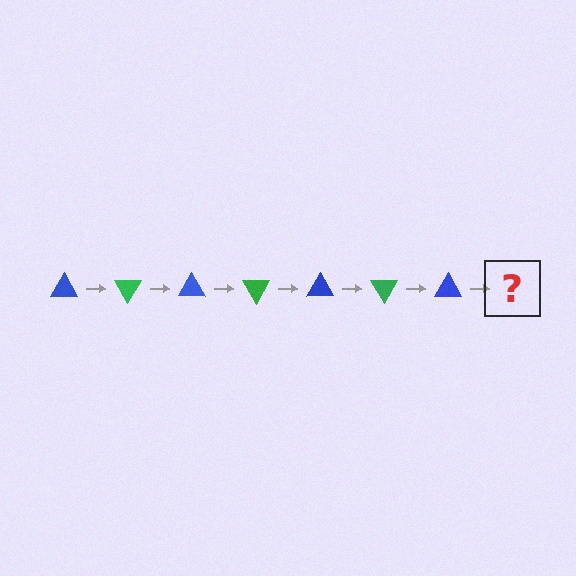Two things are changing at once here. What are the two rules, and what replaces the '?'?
The two rules are that it rotates 60 degrees each step and the color cycles through blue and green. The '?' should be a green triangle, rotated 420 degrees from the start.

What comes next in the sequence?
The next element should be a green triangle, rotated 420 degrees from the start.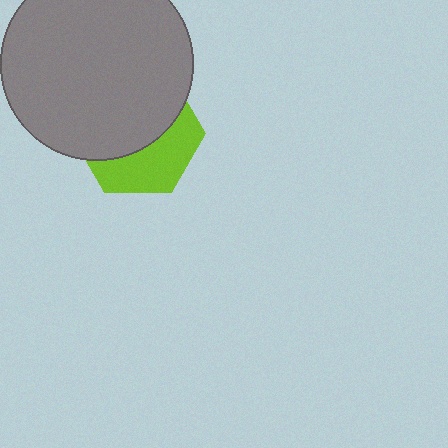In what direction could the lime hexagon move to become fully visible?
The lime hexagon could move down. That would shift it out from behind the gray circle entirely.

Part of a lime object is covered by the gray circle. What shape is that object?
It is a hexagon.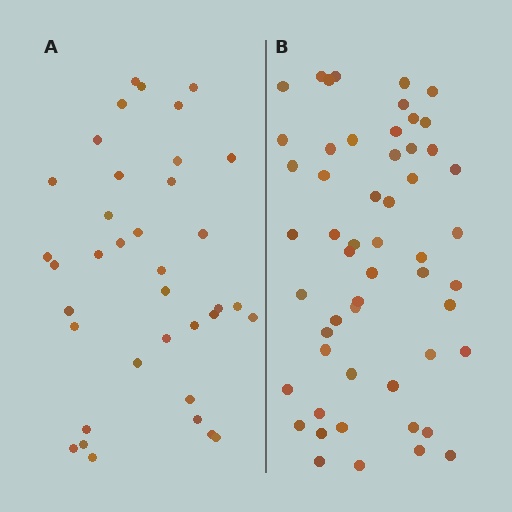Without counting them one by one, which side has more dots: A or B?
Region B (the right region) has more dots.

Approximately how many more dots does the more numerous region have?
Region B has approximately 15 more dots than region A.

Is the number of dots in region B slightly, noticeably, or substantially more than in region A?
Region B has substantially more. The ratio is roughly 1.5 to 1.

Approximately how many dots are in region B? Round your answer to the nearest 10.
About 50 dots. (The exact count is 54, which rounds to 50.)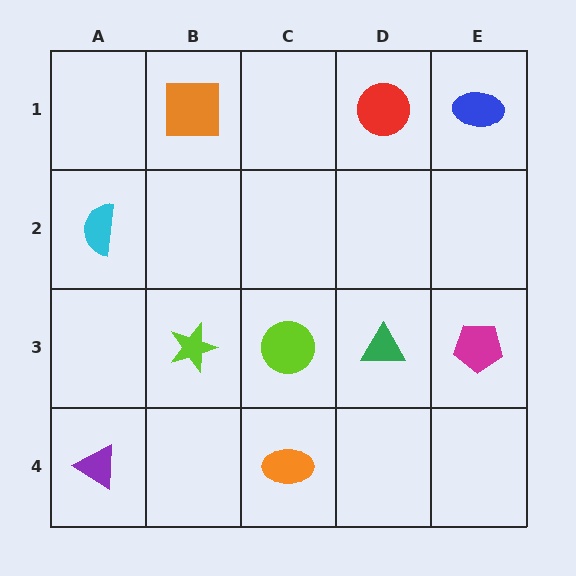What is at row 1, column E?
A blue ellipse.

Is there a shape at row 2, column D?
No, that cell is empty.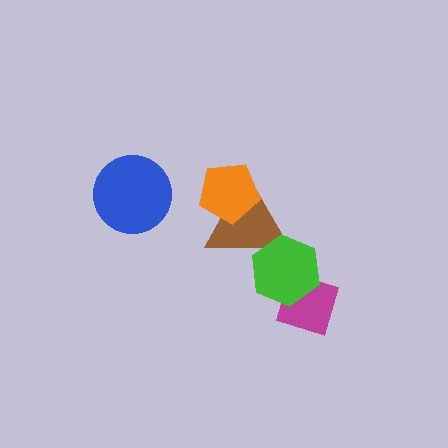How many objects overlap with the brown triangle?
2 objects overlap with the brown triangle.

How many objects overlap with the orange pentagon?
1 object overlaps with the orange pentagon.